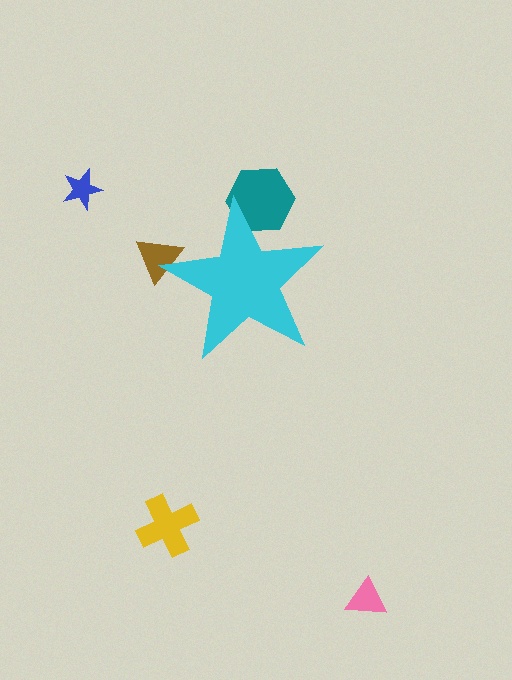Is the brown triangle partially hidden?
Yes, the brown triangle is partially hidden behind the cyan star.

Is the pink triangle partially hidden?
No, the pink triangle is fully visible.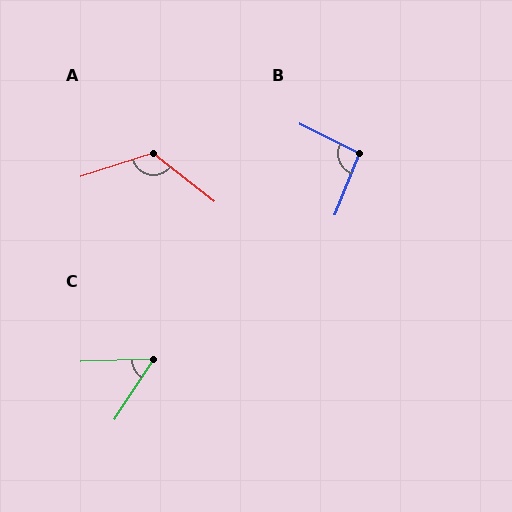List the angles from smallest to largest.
C (55°), B (95°), A (124°).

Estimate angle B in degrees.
Approximately 95 degrees.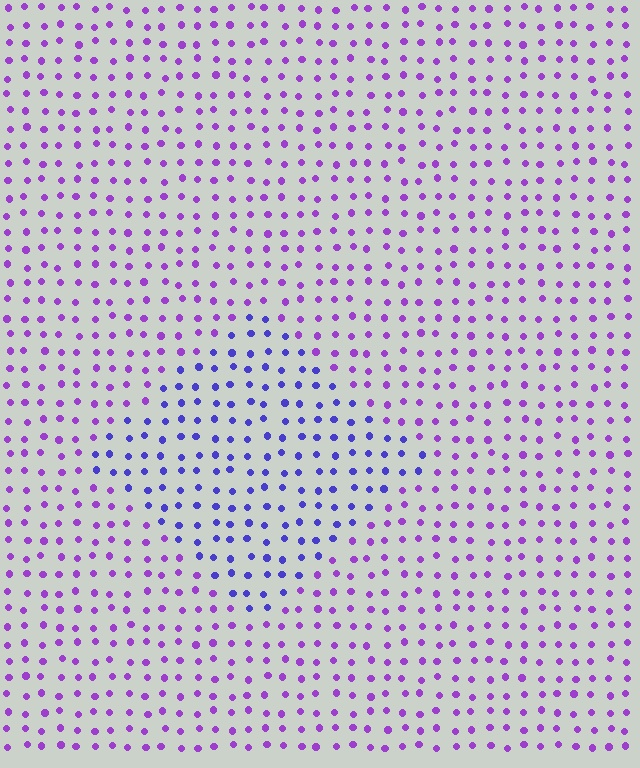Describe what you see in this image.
The image is filled with small purple elements in a uniform arrangement. A diamond-shaped region is visible where the elements are tinted to a slightly different hue, forming a subtle color boundary.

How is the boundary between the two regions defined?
The boundary is defined purely by a slight shift in hue (about 36 degrees). Spacing, size, and orientation are identical on both sides.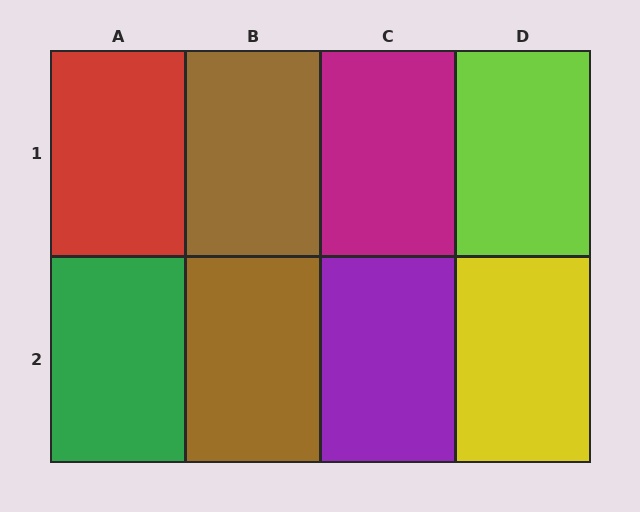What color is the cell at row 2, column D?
Yellow.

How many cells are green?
1 cell is green.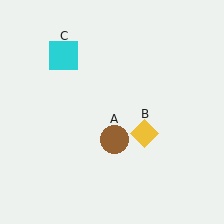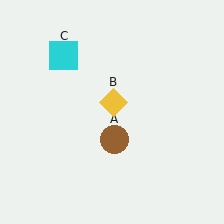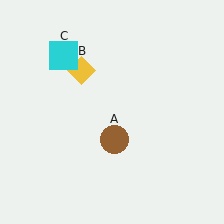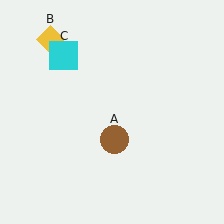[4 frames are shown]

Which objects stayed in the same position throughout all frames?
Brown circle (object A) and cyan square (object C) remained stationary.